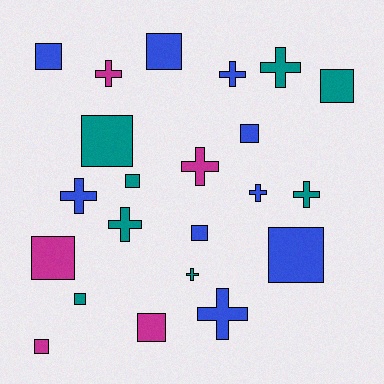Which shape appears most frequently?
Square, with 12 objects.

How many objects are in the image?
There are 22 objects.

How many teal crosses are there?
There are 4 teal crosses.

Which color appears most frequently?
Blue, with 9 objects.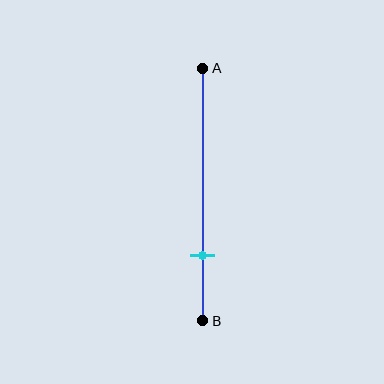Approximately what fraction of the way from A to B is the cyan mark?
The cyan mark is approximately 75% of the way from A to B.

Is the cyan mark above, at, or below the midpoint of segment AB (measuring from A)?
The cyan mark is below the midpoint of segment AB.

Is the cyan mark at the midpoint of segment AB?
No, the mark is at about 75% from A, not at the 50% midpoint.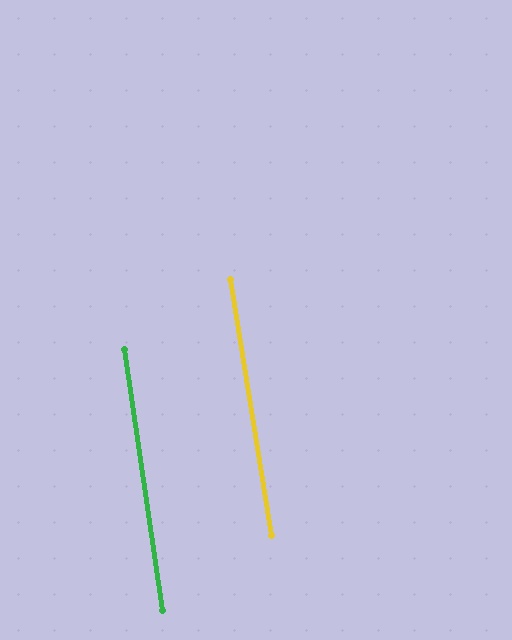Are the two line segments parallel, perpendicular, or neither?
Parallel — their directions differ by only 0.8°.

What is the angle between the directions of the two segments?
Approximately 1 degree.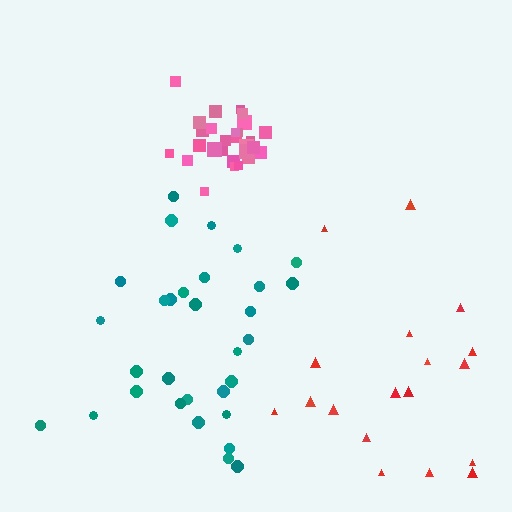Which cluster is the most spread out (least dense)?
Red.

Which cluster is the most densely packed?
Pink.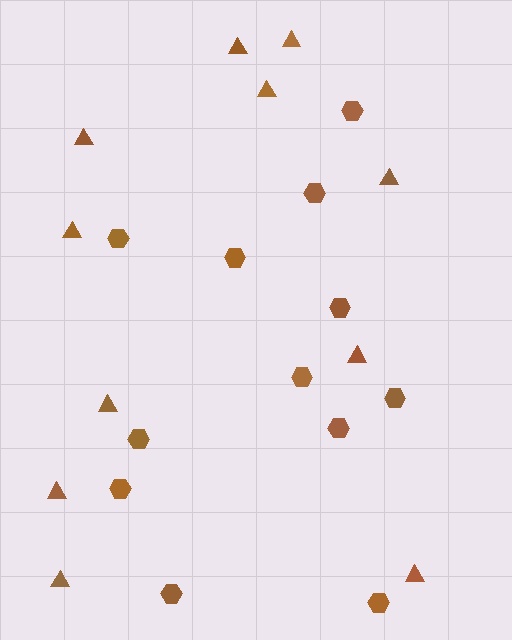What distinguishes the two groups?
There are 2 groups: one group of hexagons (12) and one group of triangles (11).